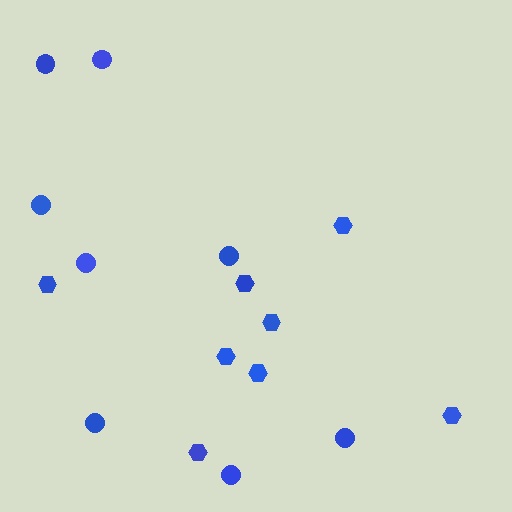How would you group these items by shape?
There are 2 groups: one group of hexagons (8) and one group of circles (8).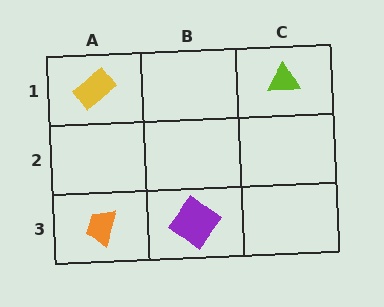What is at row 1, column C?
A lime triangle.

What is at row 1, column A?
A yellow rectangle.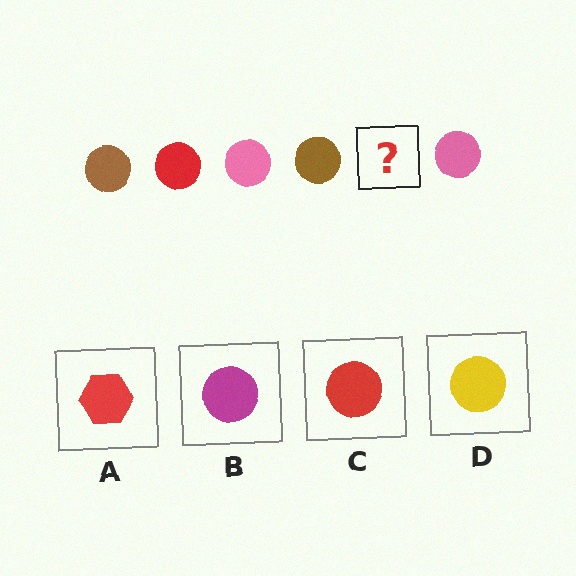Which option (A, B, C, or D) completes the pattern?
C.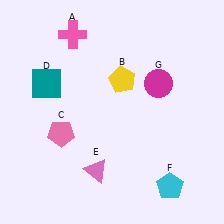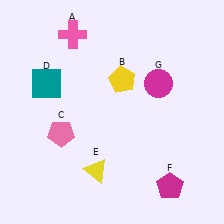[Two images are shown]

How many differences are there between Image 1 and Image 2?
There are 2 differences between the two images.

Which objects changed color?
E changed from pink to yellow. F changed from cyan to magenta.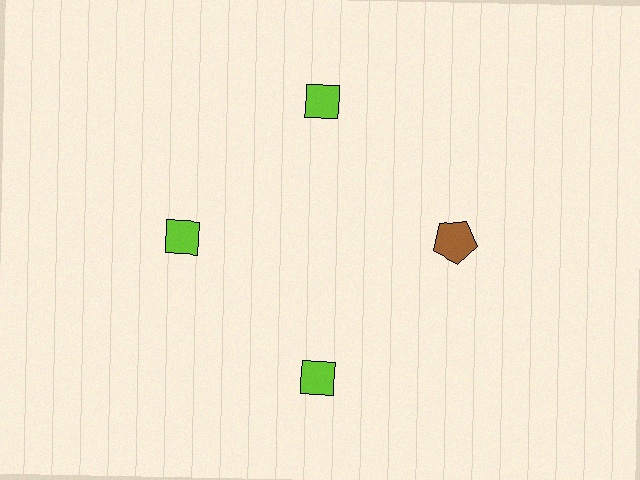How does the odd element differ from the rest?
It differs in both color (brown instead of lime) and shape (pentagon instead of diamond).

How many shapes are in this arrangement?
There are 4 shapes arranged in a ring pattern.